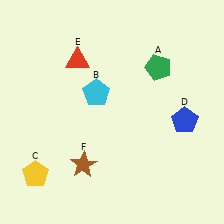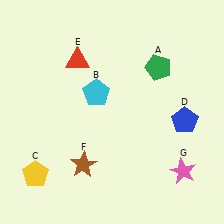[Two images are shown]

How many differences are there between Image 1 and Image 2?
There is 1 difference between the two images.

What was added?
A pink star (G) was added in Image 2.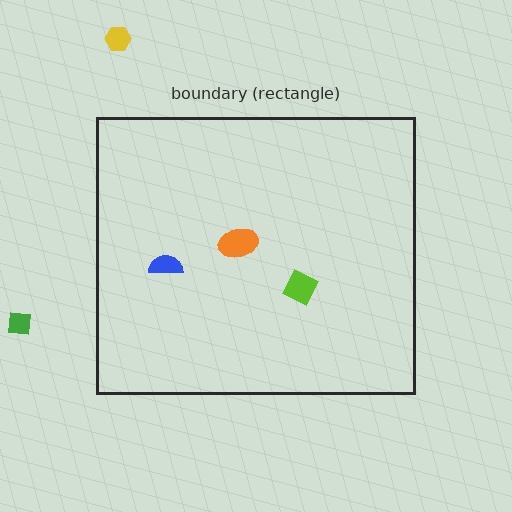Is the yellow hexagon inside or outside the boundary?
Outside.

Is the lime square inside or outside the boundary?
Inside.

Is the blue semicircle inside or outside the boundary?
Inside.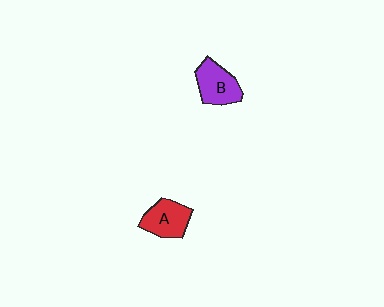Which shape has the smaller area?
Shape A (red).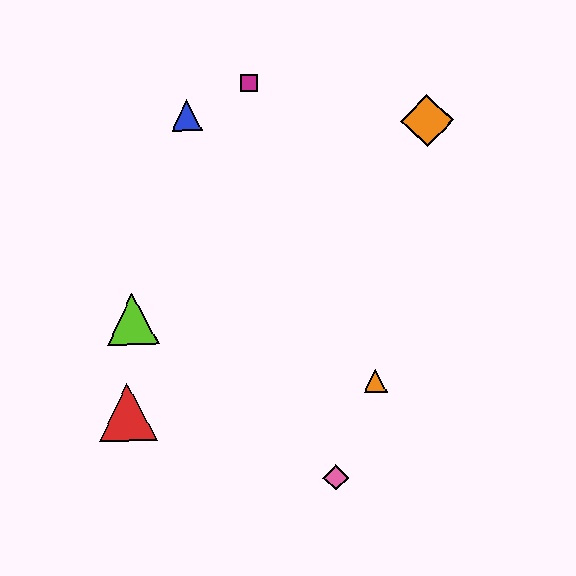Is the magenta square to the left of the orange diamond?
Yes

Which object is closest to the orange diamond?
The magenta square is closest to the orange diamond.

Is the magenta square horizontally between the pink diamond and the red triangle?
Yes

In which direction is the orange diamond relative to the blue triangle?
The orange diamond is to the right of the blue triangle.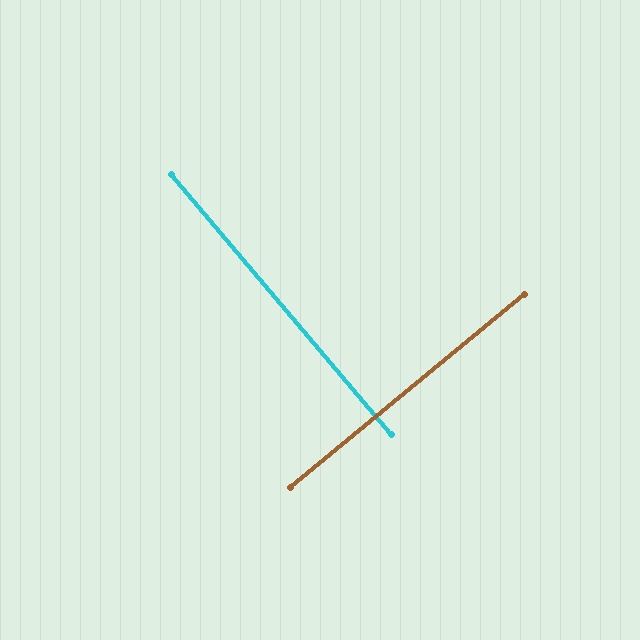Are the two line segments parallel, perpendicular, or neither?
Perpendicular — they meet at approximately 89°.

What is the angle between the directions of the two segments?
Approximately 89 degrees.